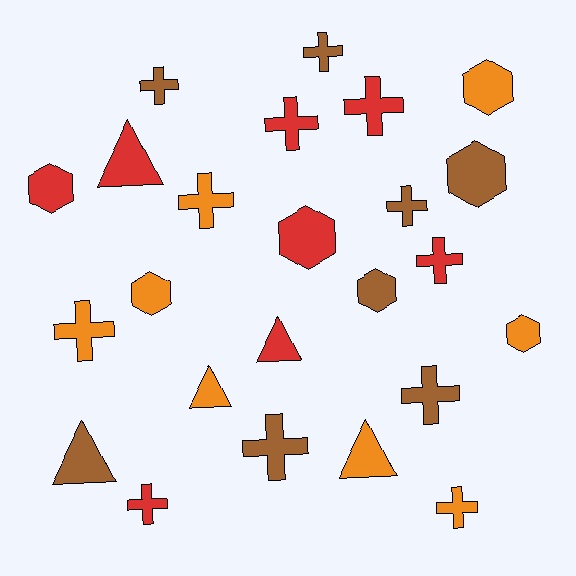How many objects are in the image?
There are 24 objects.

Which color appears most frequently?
Red, with 8 objects.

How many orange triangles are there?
There are 2 orange triangles.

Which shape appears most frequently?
Cross, with 12 objects.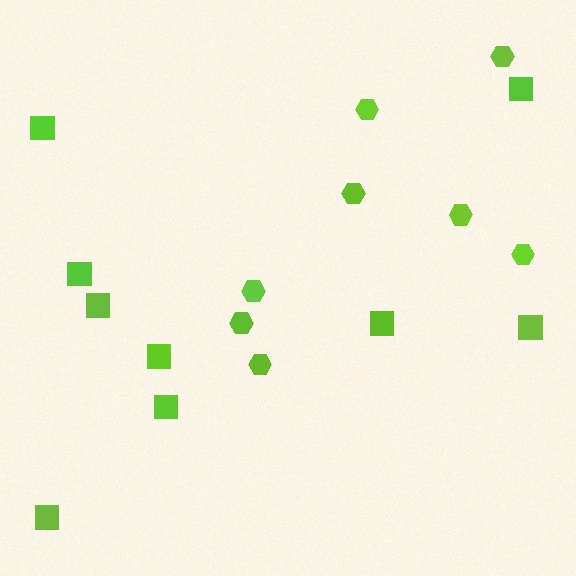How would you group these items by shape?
There are 2 groups: one group of hexagons (8) and one group of squares (9).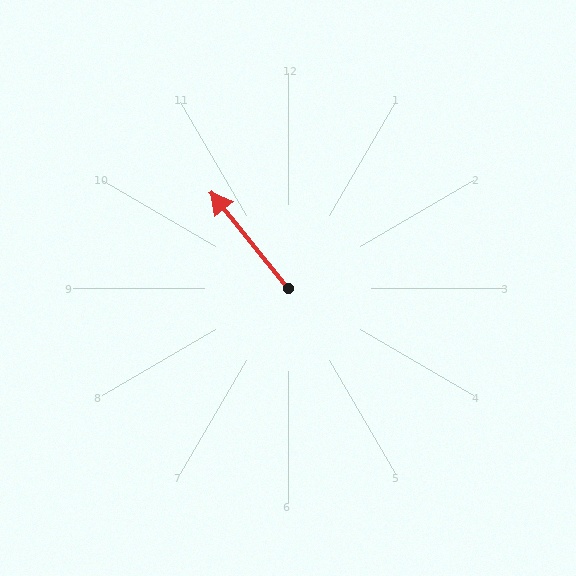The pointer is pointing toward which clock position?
Roughly 11 o'clock.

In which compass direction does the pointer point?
Northwest.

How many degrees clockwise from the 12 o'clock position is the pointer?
Approximately 321 degrees.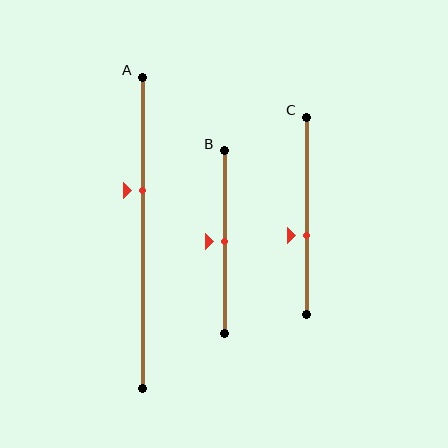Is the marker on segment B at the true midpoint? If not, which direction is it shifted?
Yes, the marker on segment B is at the true midpoint.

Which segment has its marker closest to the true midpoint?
Segment B has its marker closest to the true midpoint.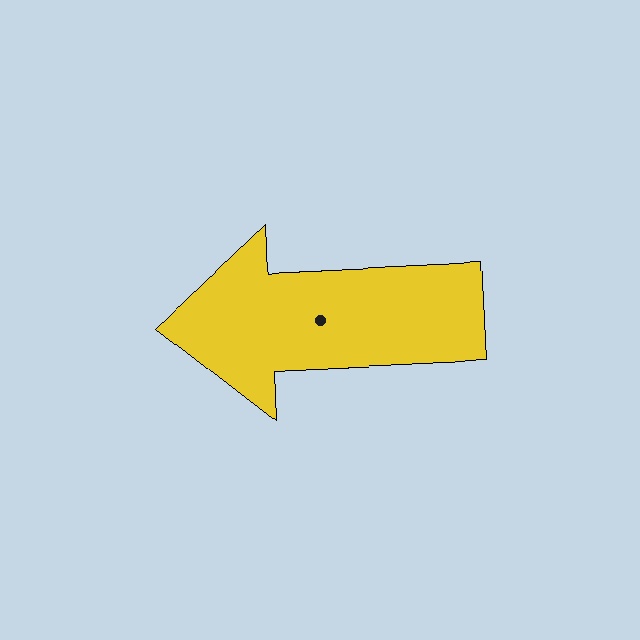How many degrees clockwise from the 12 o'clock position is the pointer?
Approximately 267 degrees.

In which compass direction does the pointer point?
West.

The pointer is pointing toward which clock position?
Roughly 9 o'clock.